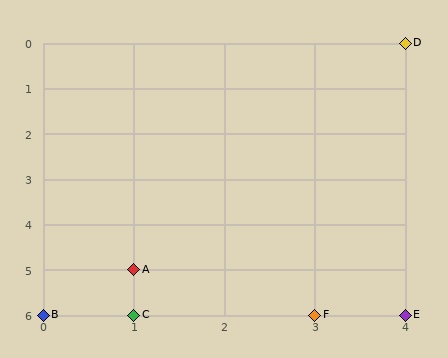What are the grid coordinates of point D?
Point D is at grid coordinates (4, 0).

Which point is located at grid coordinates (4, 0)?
Point D is at (4, 0).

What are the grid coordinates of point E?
Point E is at grid coordinates (4, 6).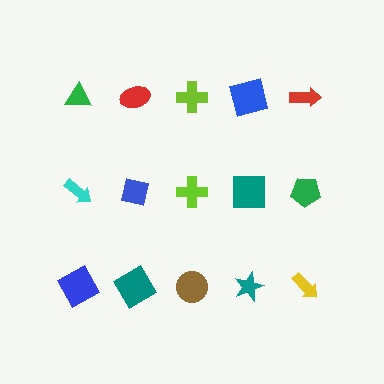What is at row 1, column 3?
A lime cross.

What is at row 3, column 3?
A brown circle.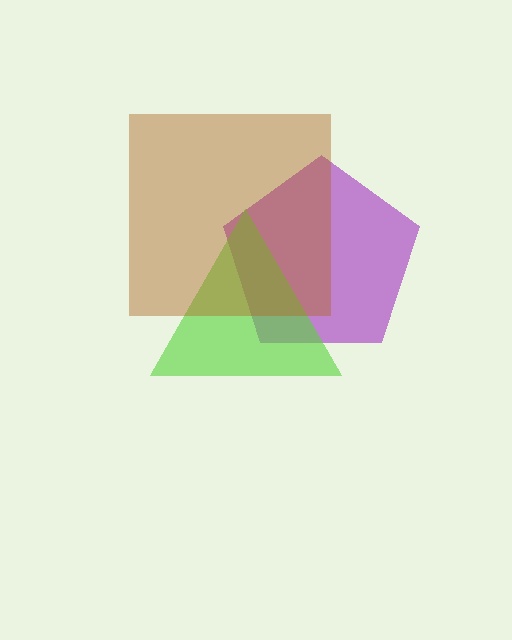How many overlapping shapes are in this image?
There are 3 overlapping shapes in the image.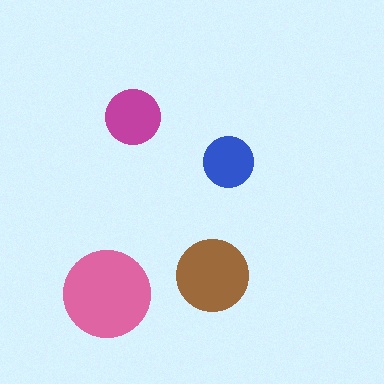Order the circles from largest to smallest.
the pink one, the brown one, the magenta one, the blue one.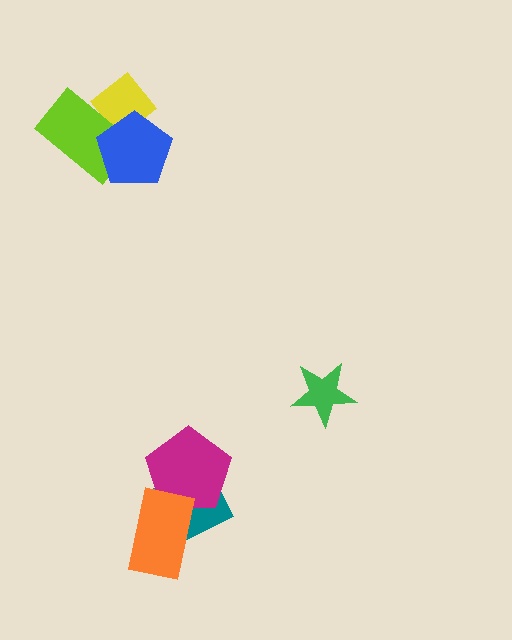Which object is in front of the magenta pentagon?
The orange rectangle is in front of the magenta pentagon.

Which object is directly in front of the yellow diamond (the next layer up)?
The lime rectangle is directly in front of the yellow diamond.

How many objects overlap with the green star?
0 objects overlap with the green star.